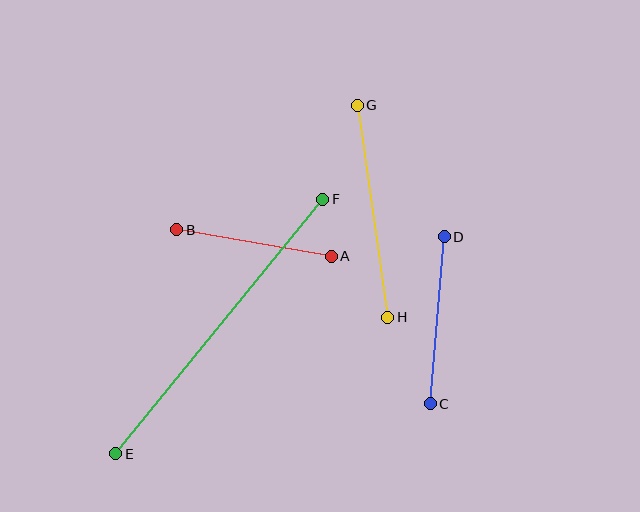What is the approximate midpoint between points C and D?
The midpoint is at approximately (437, 320) pixels.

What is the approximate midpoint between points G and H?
The midpoint is at approximately (373, 211) pixels.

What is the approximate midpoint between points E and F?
The midpoint is at approximately (219, 326) pixels.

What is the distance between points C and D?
The distance is approximately 167 pixels.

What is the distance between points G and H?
The distance is approximately 214 pixels.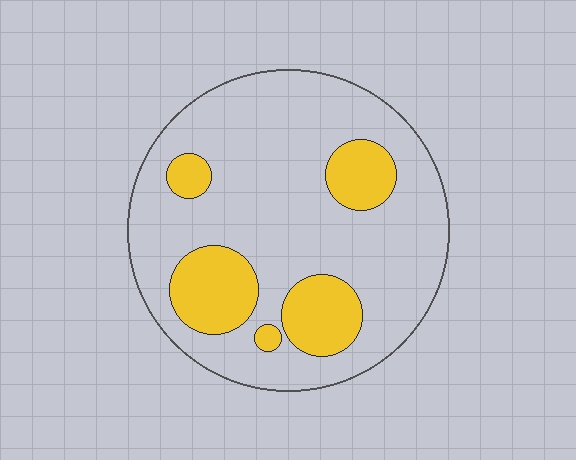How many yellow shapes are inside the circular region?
5.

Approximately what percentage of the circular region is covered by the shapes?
Approximately 20%.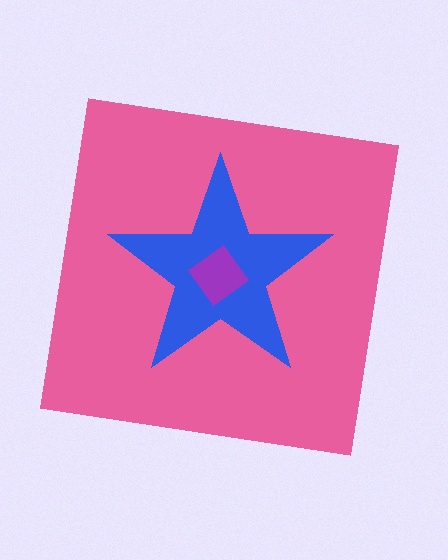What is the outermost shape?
The pink square.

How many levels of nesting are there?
3.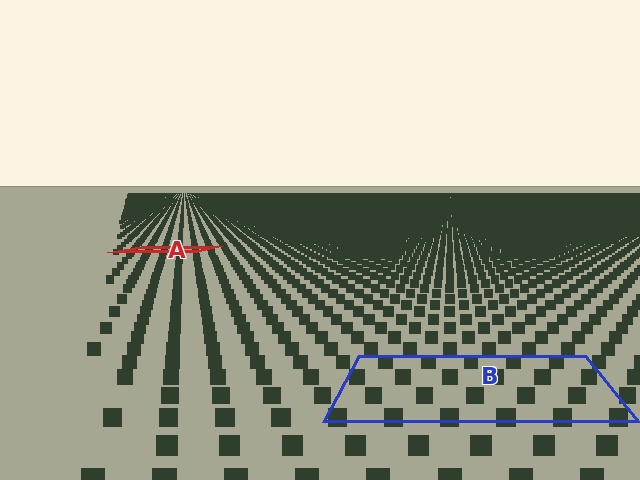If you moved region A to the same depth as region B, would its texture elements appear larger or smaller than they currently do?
They would appear larger. At a closer depth, the same texture elements are projected at a bigger on-screen size.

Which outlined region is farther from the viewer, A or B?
Region A is farther from the viewer — the texture elements inside it appear smaller and more densely packed.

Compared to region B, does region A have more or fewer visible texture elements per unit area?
Region A has more texture elements per unit area — they are packed more densely because it is farther away.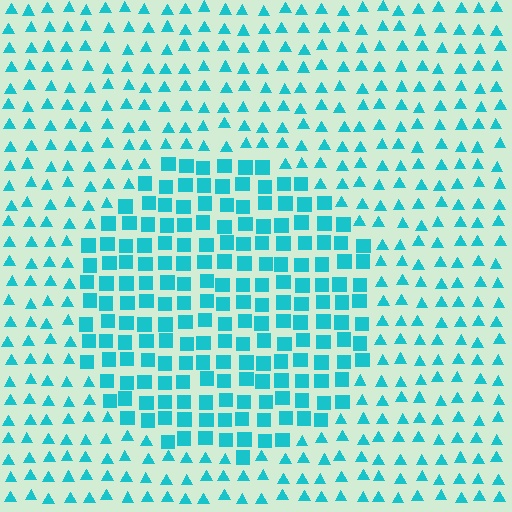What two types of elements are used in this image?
The image uses squares inside the circle region and triangles outside it.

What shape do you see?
I see a circle.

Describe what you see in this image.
The image is filled with small cyan elements arranged in a uniform grid. A circle-shaped region contains squares, while the surrounding area contains triangles. The boundary is defined purely by the change in element shape.